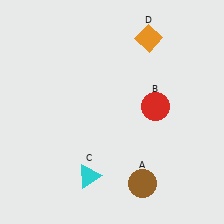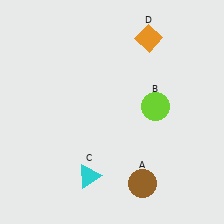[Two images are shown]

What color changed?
The circle (B) changed from red in Image 1 to lime in Image 2.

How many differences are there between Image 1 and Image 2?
There is 1 difference between the two images.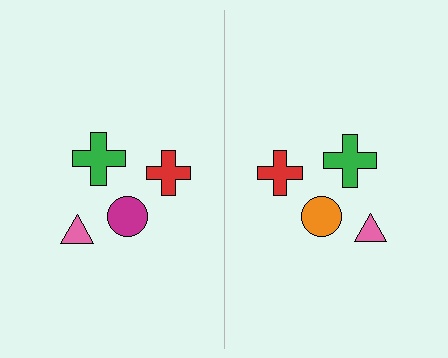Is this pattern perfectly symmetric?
No, the pattern is not perfectly symmetric. The orange circle on the right side breaks the symmetry — its mirror counterpart is magenta.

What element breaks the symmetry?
The orange circle on the right side breaks the symmetry — its mirror counterpart is magenta.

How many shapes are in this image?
There are 8 shapes in this image.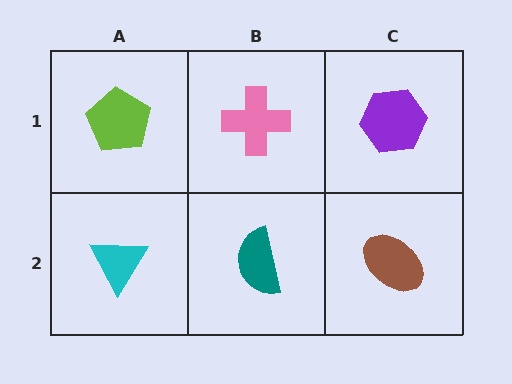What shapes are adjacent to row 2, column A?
A lime pentagon (row 1, column A), a teal semicircle (row 2, column B).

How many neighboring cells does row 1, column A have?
2.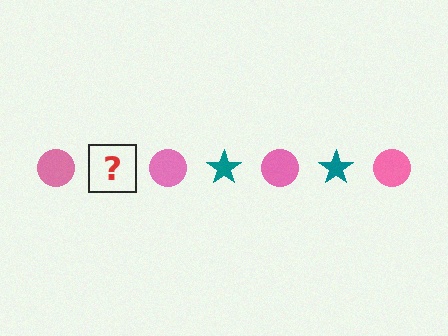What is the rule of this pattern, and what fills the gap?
The rule is that the pattern alternates between pink circle and teal star. The gap should be filled with a teal star.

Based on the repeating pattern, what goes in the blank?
The blank should be a teal star.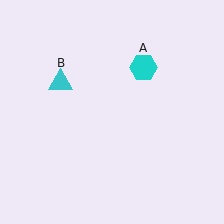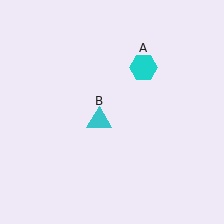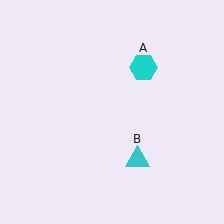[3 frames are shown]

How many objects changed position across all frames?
1 object changed position: cyan triangle (object B).